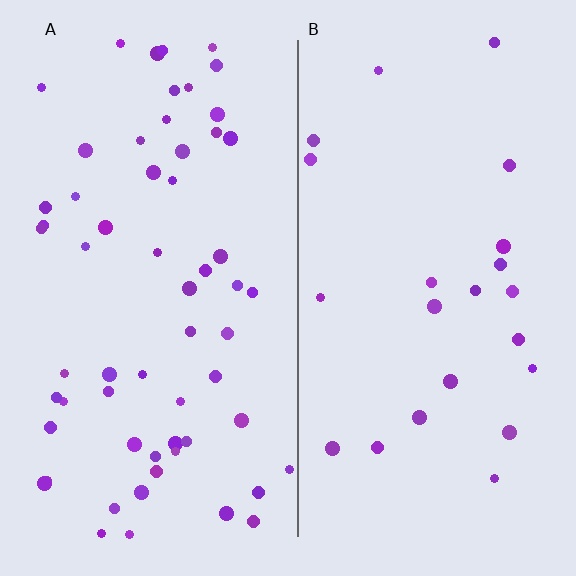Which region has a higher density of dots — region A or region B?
A (the left).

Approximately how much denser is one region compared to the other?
Approximately 2.6× — region A over region B.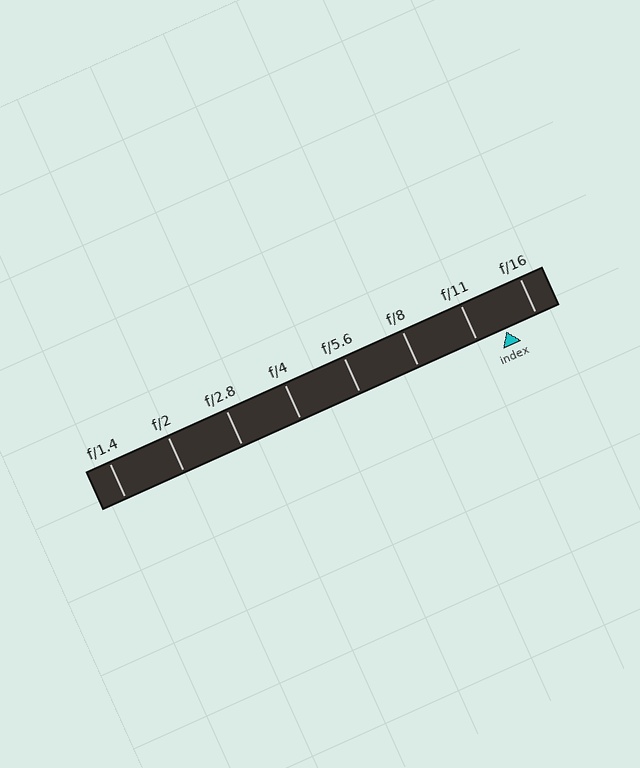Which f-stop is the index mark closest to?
The index mark is closest to f/11.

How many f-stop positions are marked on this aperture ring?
There are 8 f-stop positions marked.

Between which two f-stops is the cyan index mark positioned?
The index mark is between f/11 and f/16.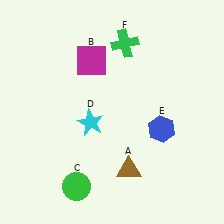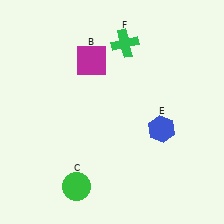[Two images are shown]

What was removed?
The brown triangle (A), the cyan star (D) were removed in Image 2.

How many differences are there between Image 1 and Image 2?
There are 2 differences between the two images.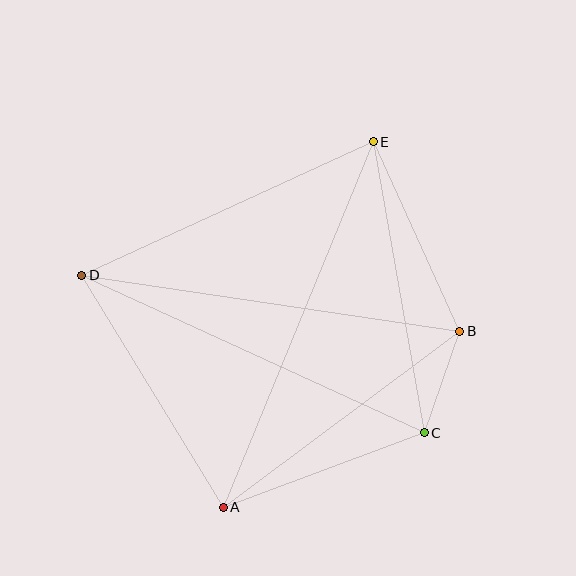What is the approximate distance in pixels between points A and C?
The distance between A and C is approximately 214 pixels.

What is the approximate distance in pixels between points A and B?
The distance between A and B is approximately 295 pixels.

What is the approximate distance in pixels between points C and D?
The distance between C and D is approximately 377 pixels.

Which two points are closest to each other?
Points B and C are closest to each other.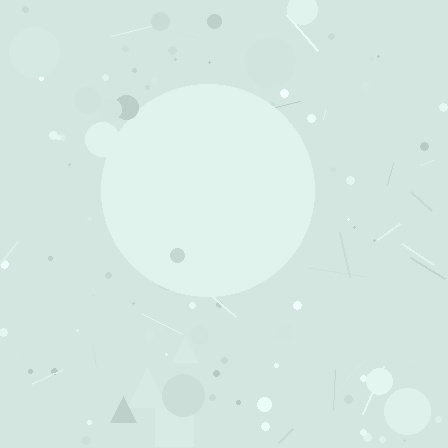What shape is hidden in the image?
A circle is hidden in the image.